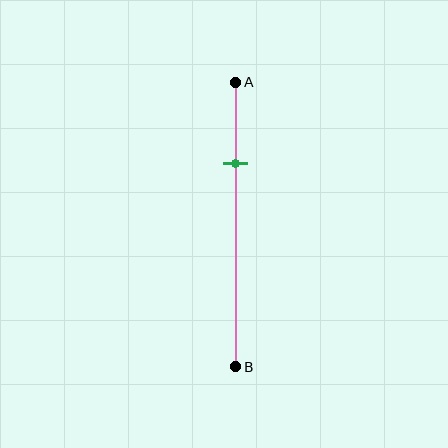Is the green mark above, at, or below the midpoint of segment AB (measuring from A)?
The green mark is above the midpoint of segment AB.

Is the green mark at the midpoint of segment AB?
No, the mark is at about 30% from A, not at the 50% midpoint.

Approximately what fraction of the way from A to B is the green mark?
The green mark is approximately 30% of the way from A to B.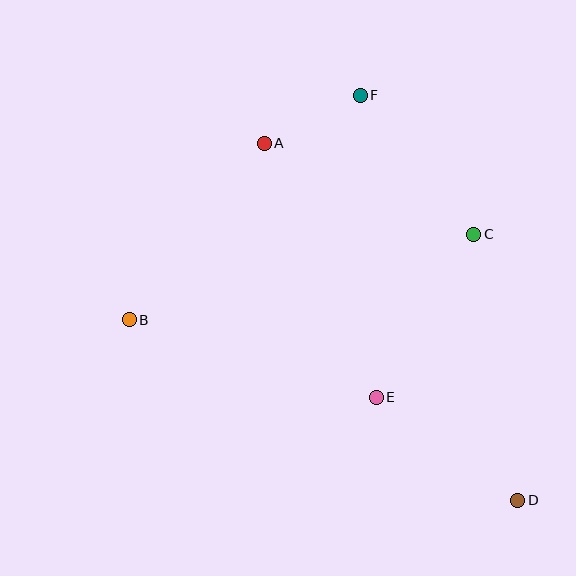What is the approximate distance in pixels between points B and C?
The distance between B and C is approximately 355 pixels.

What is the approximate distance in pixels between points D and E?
The distance between D and E is approximately 175 pixels.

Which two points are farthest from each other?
Points A and D are farthest from each other.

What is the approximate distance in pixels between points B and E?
The distance between B and E is approximately 259 pixels.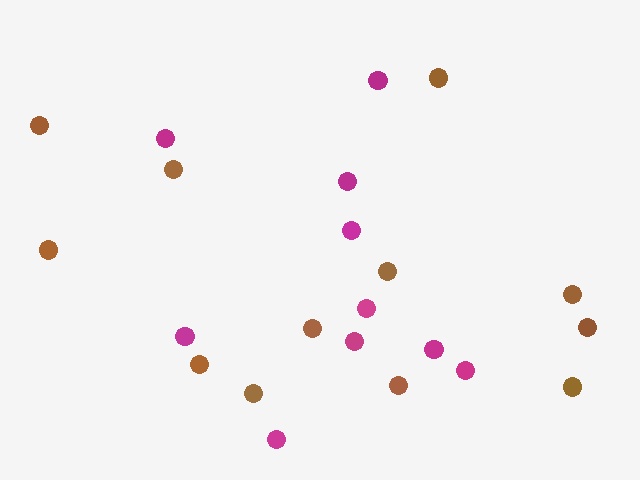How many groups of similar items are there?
There are 2 groups: one group of brown circles (12) and one group of magenta circles (10).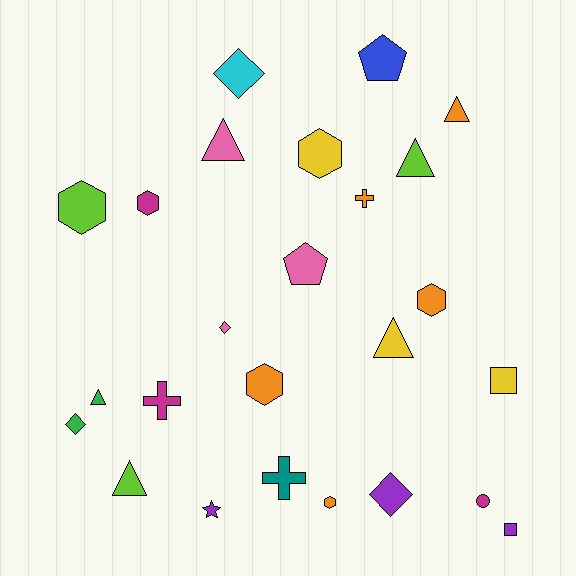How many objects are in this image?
There are 25 objects.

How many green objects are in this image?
There are 2 green objects.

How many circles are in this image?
There is 1 circle.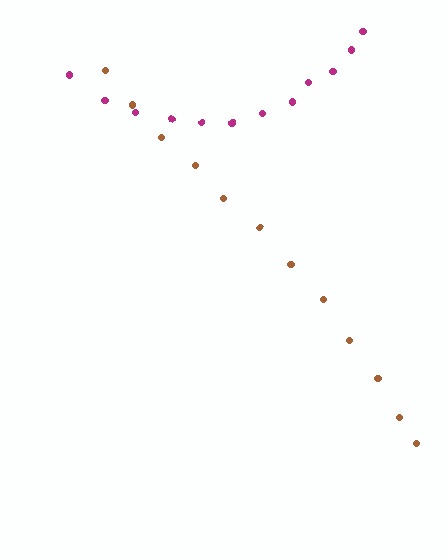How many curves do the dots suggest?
There are 2 distinct paths.